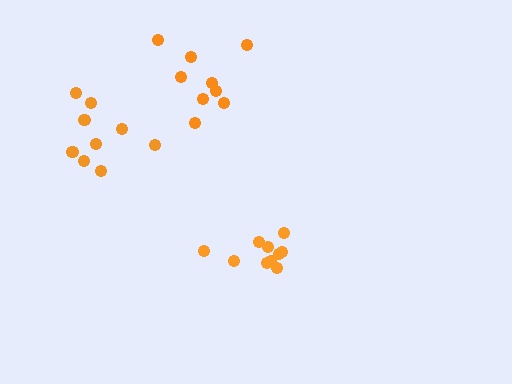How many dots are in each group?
Group 1: 10 dots, Group 2: 9 dots, Group 3: 9 dots (28 total).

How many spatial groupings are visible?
There are 3 spatial groupings.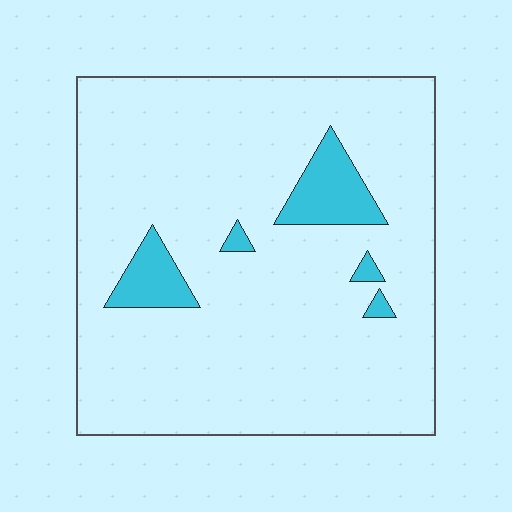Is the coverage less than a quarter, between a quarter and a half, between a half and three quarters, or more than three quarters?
Less than a quarter.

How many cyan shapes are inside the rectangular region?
5.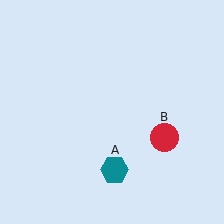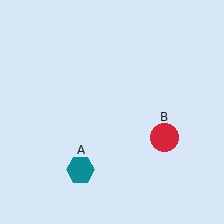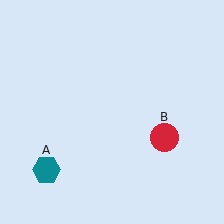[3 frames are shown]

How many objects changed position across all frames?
1 object changed position: teal hexagon (object A).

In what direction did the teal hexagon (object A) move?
The teal hexagon (object A) moved left.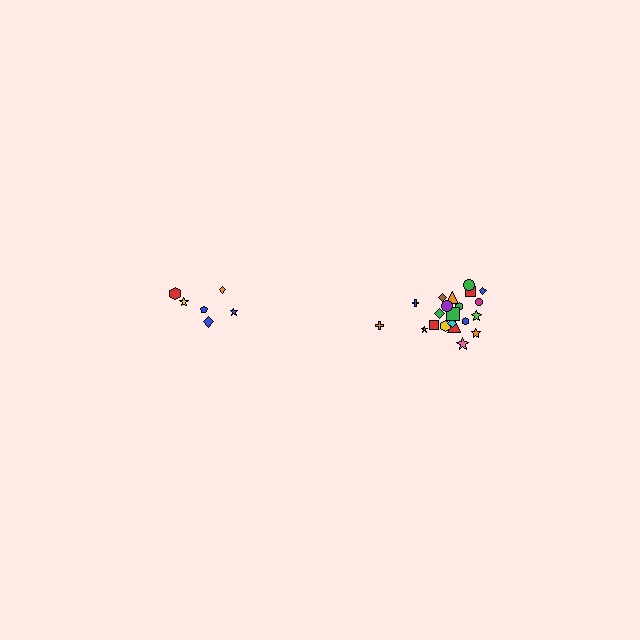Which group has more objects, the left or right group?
The right group.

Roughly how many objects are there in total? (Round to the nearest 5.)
Roughly 30 objects in total.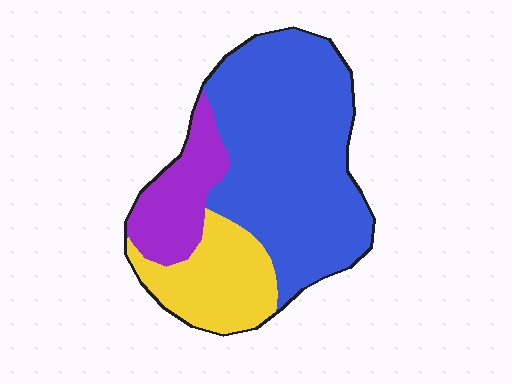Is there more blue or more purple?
Blue.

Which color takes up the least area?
Purple, at roughly 15%.